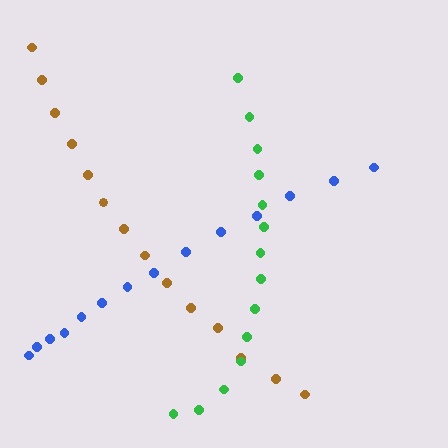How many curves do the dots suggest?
There are 3 distinct paths.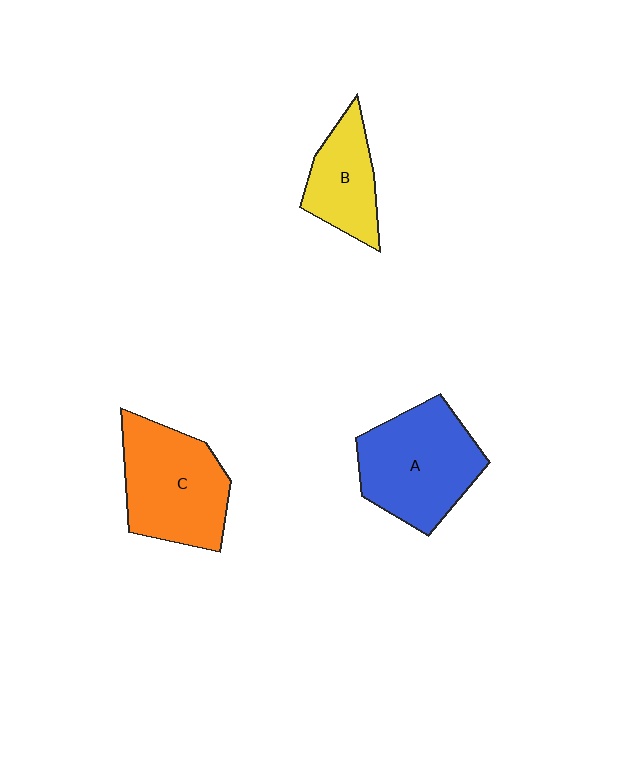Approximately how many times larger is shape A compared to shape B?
Approximately 1.7 times.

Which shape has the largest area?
Shape A (blue).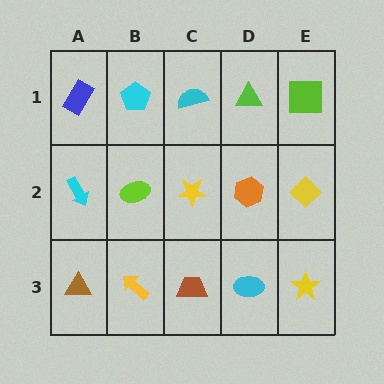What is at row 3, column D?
A cyan ellipse.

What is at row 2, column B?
A lime ellipse.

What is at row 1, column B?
A cyan pentagon.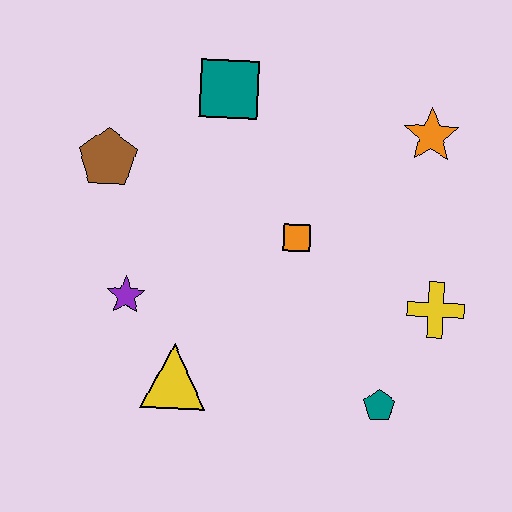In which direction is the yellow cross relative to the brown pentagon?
The yellow cross is to the right of the brown pentagon.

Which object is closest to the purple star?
The yellow triangle is closest to the purple star.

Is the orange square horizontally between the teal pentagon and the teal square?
Yes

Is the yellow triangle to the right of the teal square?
No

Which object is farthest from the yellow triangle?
The orange star is farthest from the yellow triangle.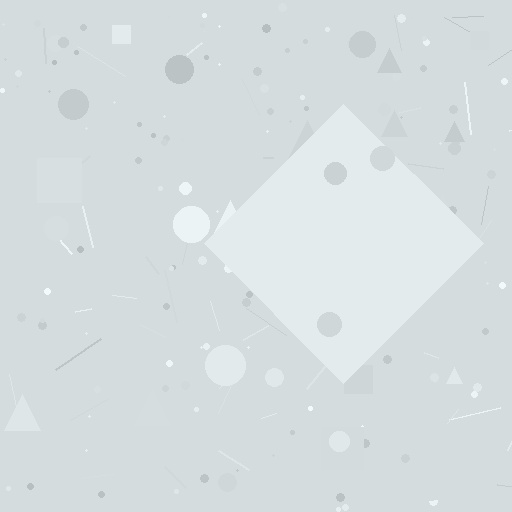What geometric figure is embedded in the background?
A diamond is embedded in the background.